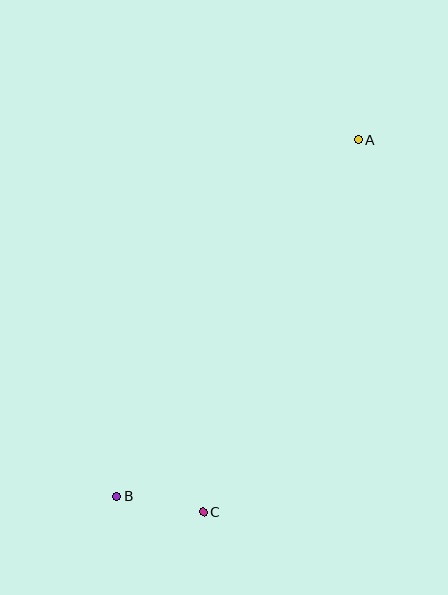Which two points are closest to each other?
Points B and C are closest to each other.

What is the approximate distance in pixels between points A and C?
The distance between A and C is approximately 403 pixels.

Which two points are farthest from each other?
Points A and B are farthest from each other.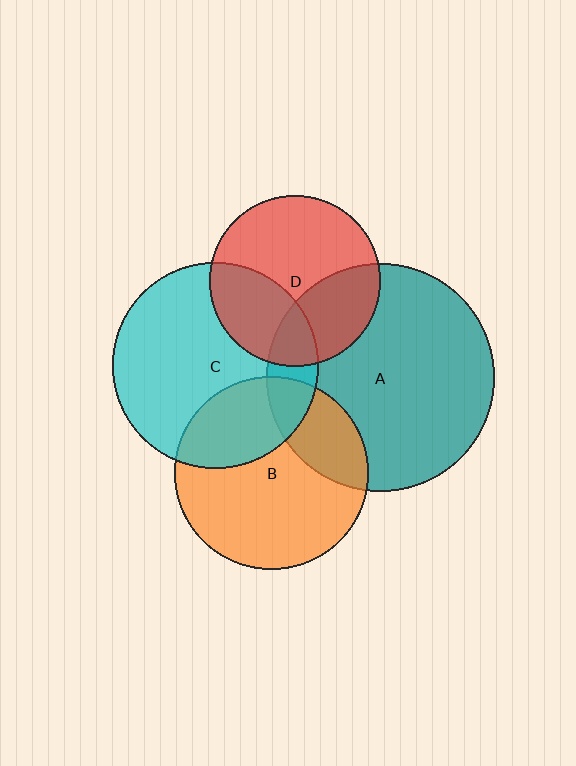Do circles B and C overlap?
Yes.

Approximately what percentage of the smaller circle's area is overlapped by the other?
Approximately 30%.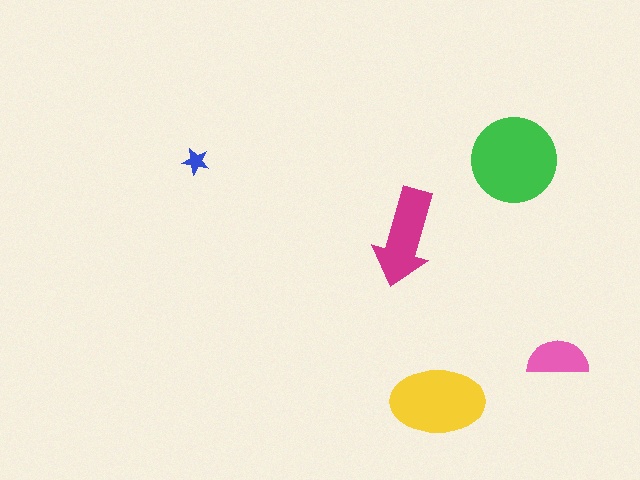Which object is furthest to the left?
The blue star is leftmost.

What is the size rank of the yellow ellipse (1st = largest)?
2nd.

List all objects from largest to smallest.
The green circle, the yellow ellipse, the magenta arrow, the pink semicircle, the blue star.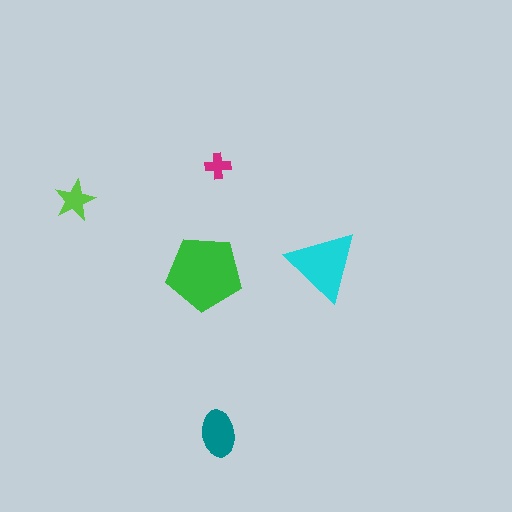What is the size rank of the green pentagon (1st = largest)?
1st.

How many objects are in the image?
There are 5 objects in the image.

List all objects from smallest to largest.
The magenta cross, the lime star, the teal ellipse, the cyan triangle, the green pentagon.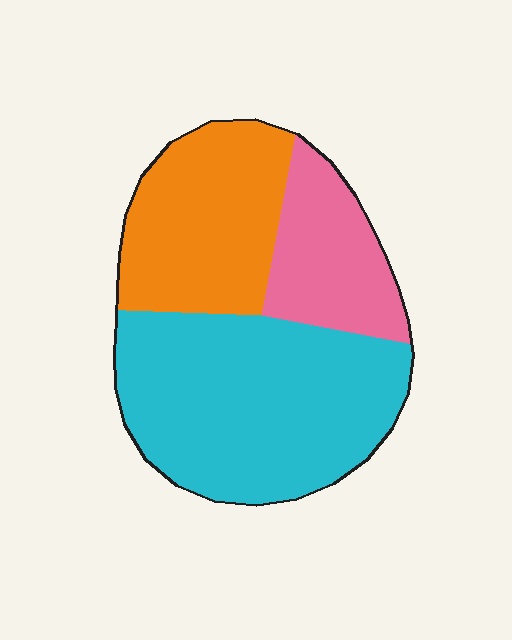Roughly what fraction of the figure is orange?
Orange covers about 30% of the figure.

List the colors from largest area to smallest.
From largest to smallest: cyan, orange, pink.